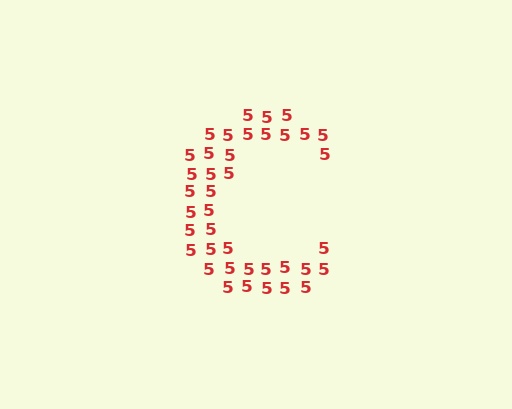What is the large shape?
The large shape is the letter C.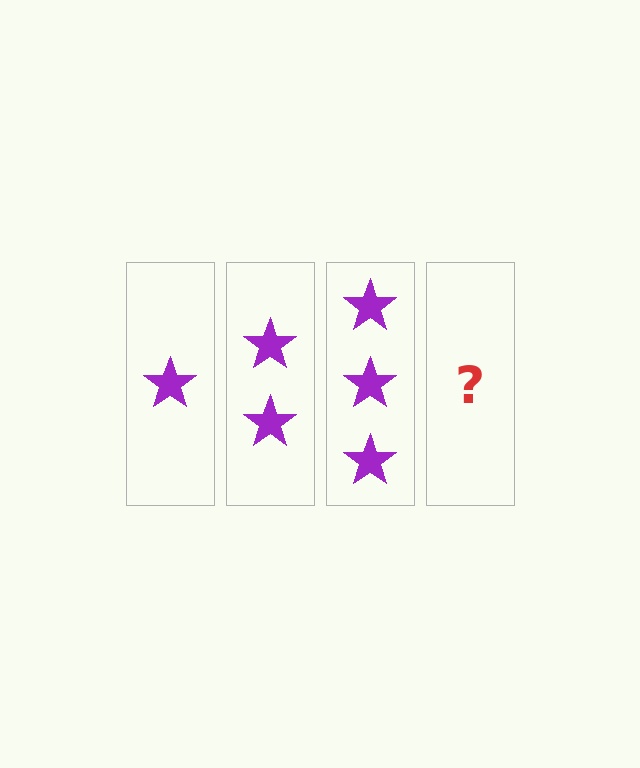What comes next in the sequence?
The next element should be 4 stars.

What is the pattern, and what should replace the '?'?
The pattern is that each step adds one more star. The '?' should be 4 stars.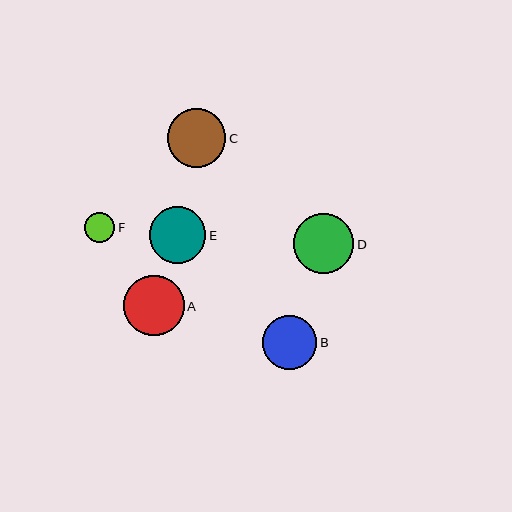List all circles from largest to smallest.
From largest to smallest: D, A, C, E, B, F.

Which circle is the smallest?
Circle F is the smallest with a size of approximately 30 pixels.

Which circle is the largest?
Circle D is the largest with a size of approximately 60 pixels.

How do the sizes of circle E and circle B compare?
Circle E and circle B are approximately the same size.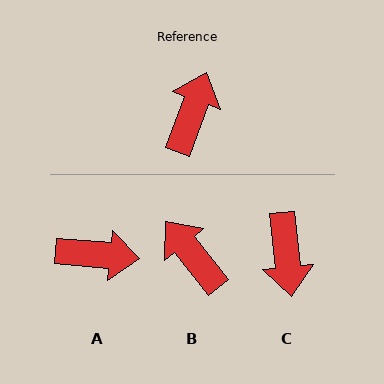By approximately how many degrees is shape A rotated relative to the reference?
Approximately 75 degrees clockwise.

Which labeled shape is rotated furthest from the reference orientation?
C, about 154 degrees away.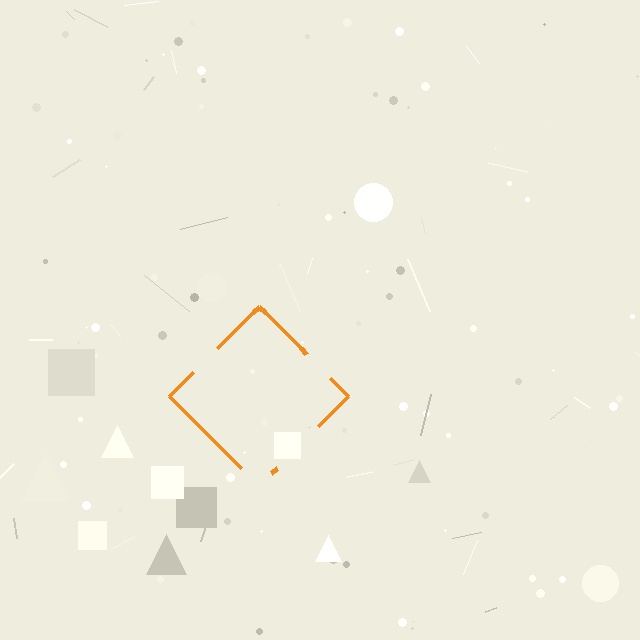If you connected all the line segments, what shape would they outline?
They would outline a diamond.